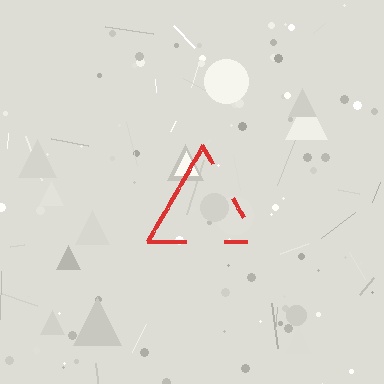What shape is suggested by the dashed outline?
The dashed outline suggests a triangle.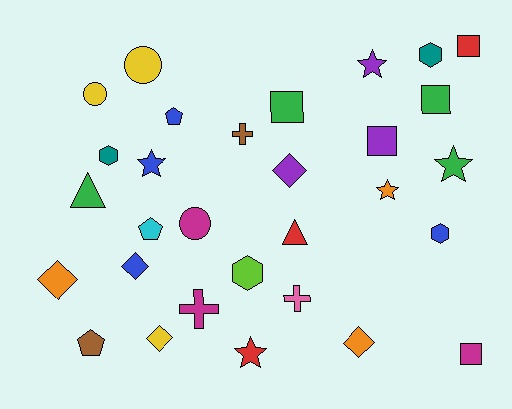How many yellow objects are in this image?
There are 3 yellow objects.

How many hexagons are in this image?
There are 4 hexagons.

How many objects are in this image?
There are 30 objects.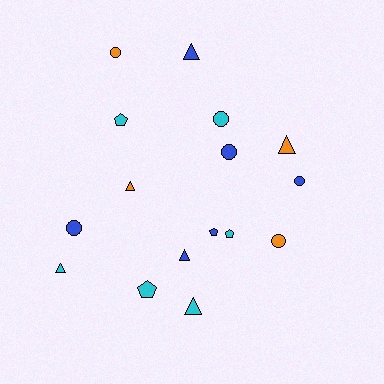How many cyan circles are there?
There is 1 cyan circle.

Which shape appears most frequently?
Triangle, with 6 objects.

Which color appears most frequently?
Blue, with 6 objects.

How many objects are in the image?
There are 16 objects.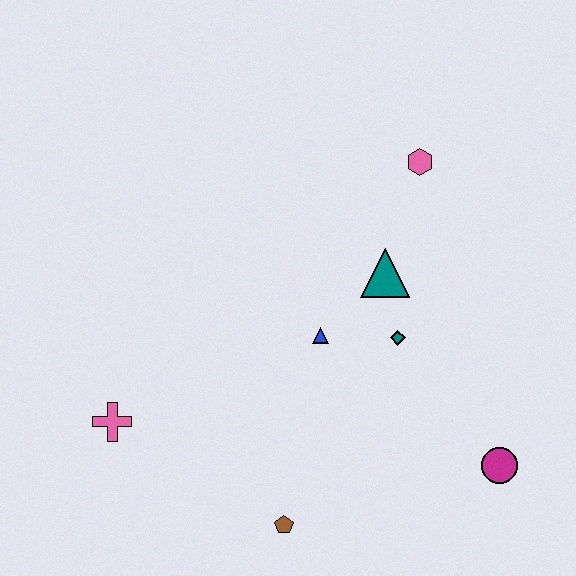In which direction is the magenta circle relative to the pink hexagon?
The magenta circle is below the pink hexagon.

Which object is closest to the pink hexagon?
The teal triangle is closest to the pink hexagon.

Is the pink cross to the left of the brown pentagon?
Yes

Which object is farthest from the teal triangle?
The pink cross is farthest from the teal triangle.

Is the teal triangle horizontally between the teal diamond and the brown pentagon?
Yes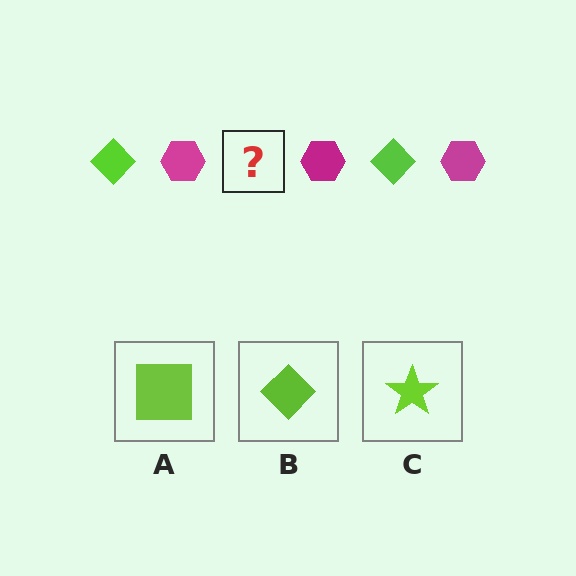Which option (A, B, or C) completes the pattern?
B.